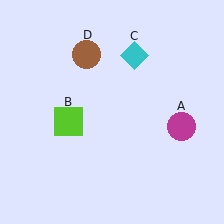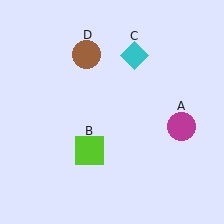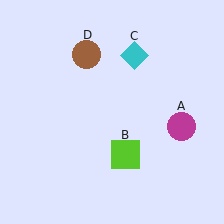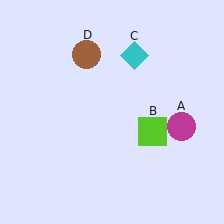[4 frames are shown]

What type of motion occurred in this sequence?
The lime square (object B) rotated counterclockwise around the center of the scene.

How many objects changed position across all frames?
1 object changed position: lime square (object B).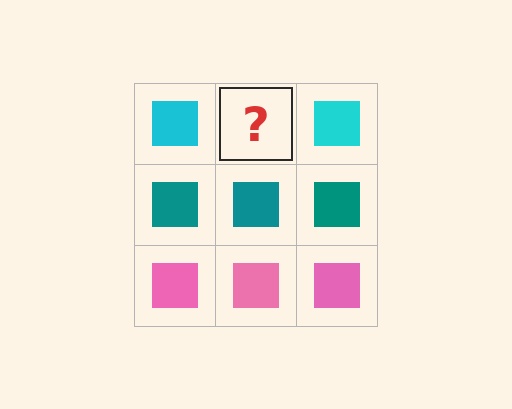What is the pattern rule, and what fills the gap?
The rule is that each row has a consistent color. The gap should be filled with a cyan square.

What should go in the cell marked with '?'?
The missing cell should contain a cyan square.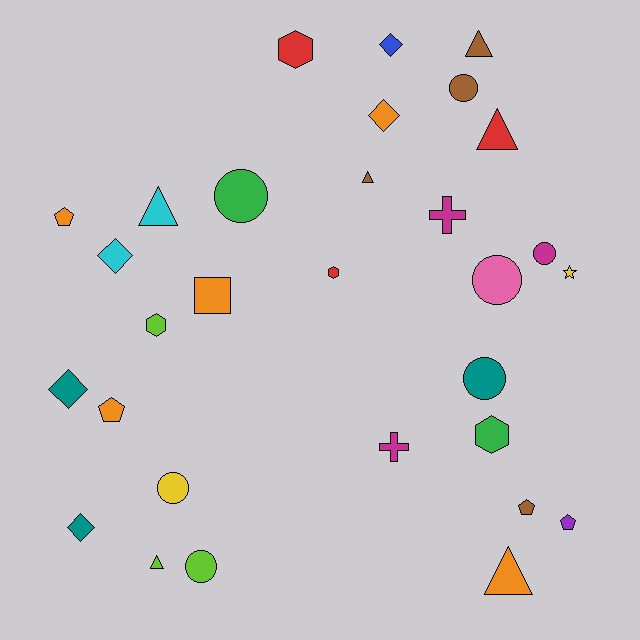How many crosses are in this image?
There are 2 crosses.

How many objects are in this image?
There are 30 objects.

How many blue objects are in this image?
There is 1 blue object.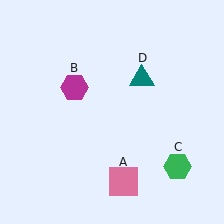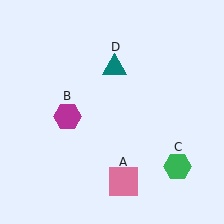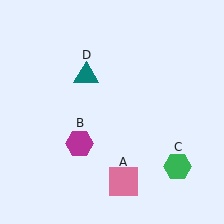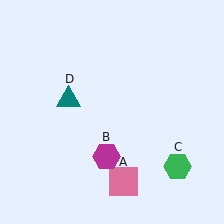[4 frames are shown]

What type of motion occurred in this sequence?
The magenta hexagon (object B), teal triangle (object D) rotated counterclockwise around the center of the scene.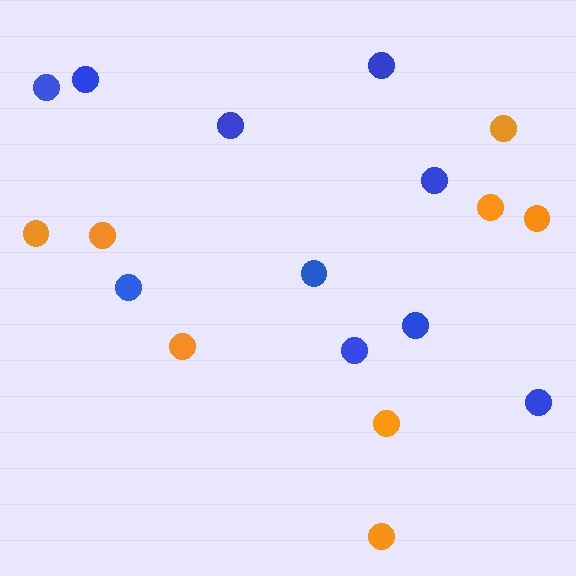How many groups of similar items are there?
There are 2 groups: one group of orange circles (8) and one group of blue circles (10).